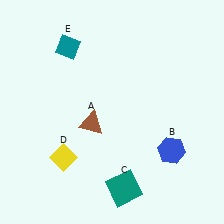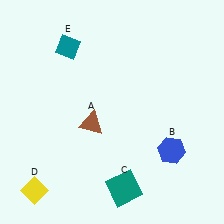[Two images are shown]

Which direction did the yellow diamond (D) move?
The yellow diamond (D) moved down.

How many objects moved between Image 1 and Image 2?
1 object moved between the two images.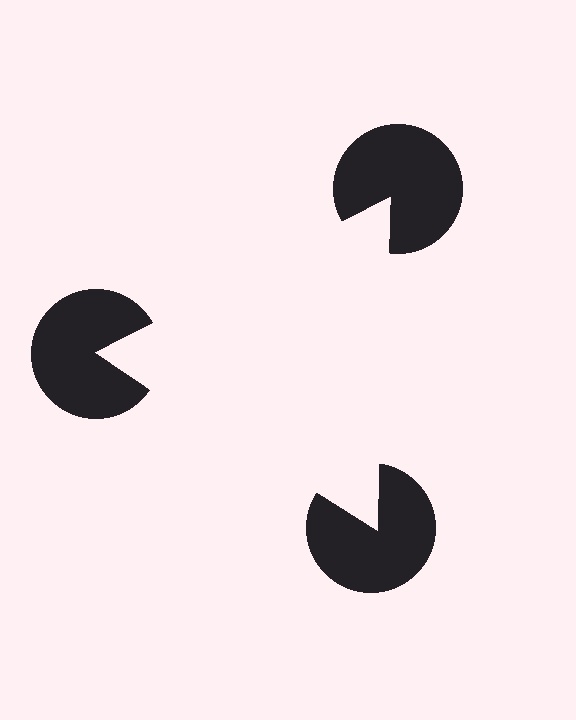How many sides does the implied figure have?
3 sides.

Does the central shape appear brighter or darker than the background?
It typically appears slightly brighter than the background, even though no actual brightness change is drawn.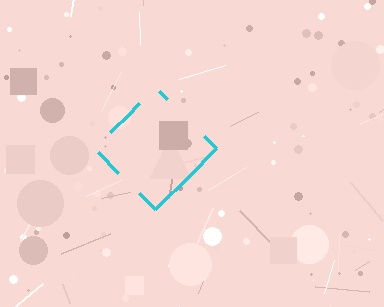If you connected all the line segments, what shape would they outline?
They would outline a diamond.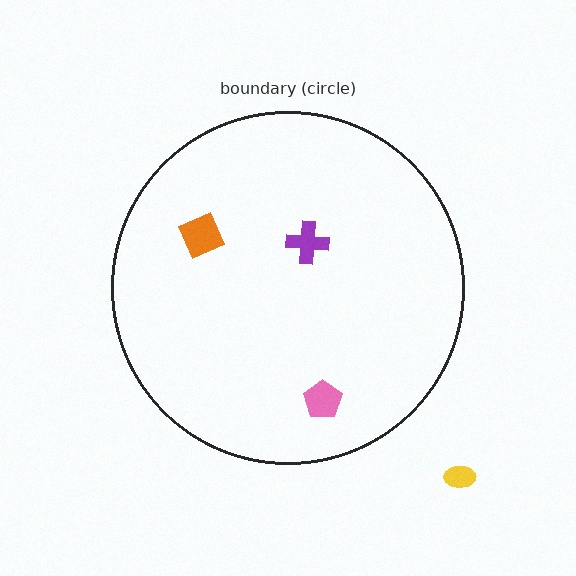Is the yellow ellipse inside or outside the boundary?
Outside.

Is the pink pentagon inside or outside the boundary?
Inside.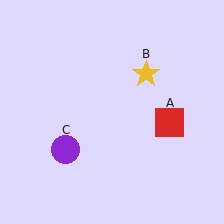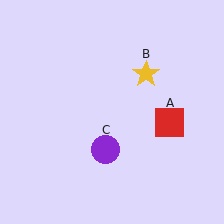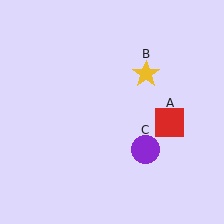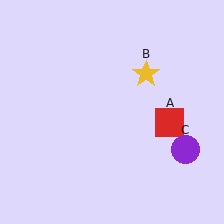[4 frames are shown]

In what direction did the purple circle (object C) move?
The purple circle (object C) moved right.